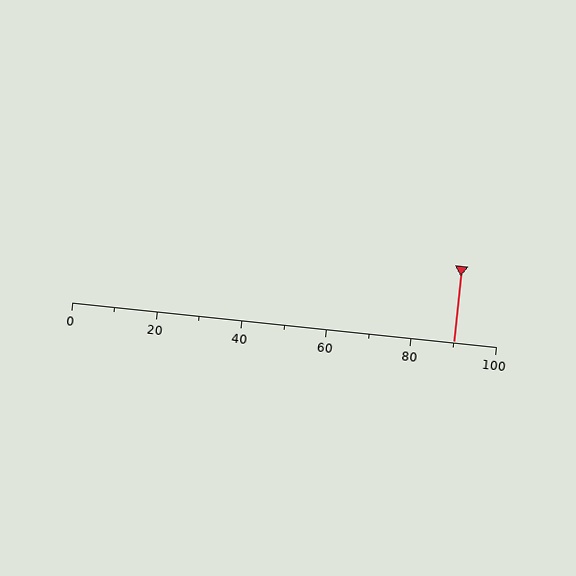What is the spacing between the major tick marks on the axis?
The major ticks are spaced 20 apart.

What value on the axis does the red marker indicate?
The marker indicates approximately 90.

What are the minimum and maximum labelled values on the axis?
The axis runs from 0 to 100.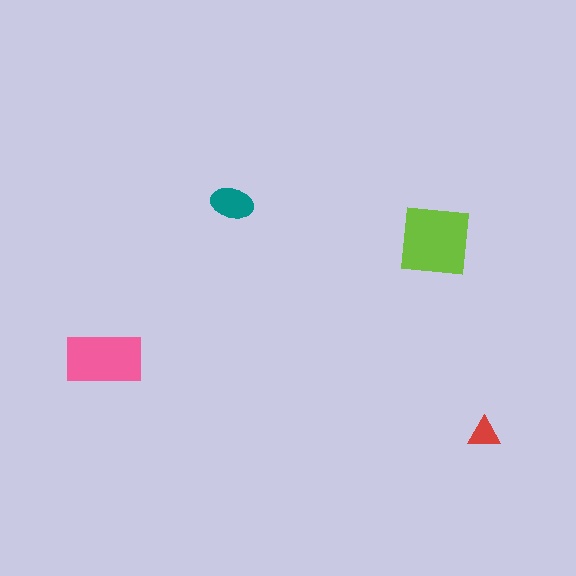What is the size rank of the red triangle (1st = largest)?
4th.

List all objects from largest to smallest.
The lime square, the pink rectangle, the teal ellipse, the red triangle.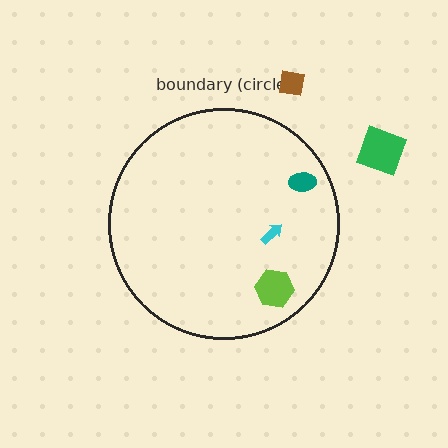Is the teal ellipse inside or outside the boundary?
Inside.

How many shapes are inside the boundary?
3 inside, 2 outside.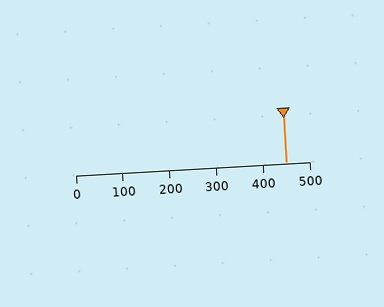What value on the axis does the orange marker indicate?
The marker indicates approximately 450.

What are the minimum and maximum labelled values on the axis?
The axis runs from 0 to 500.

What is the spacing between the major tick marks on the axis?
The major ticks are spaced 100 apart.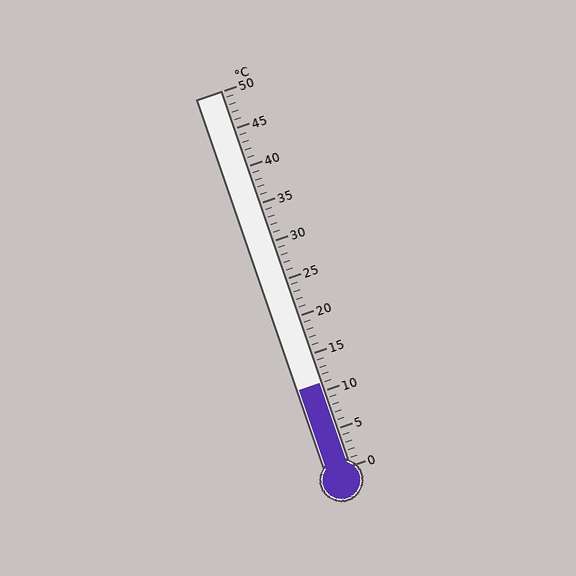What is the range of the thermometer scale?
The thermometer scale ranges from 0°C to 50°C.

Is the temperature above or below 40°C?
The temperature is below 40°C.